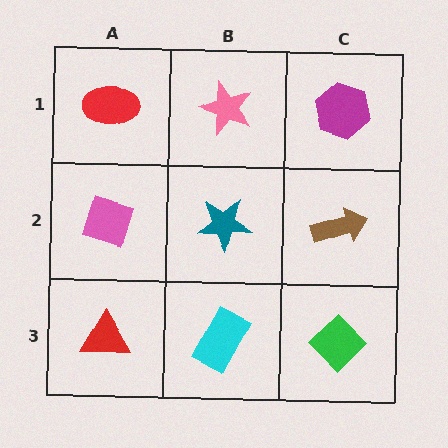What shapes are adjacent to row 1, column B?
A teal star (row 2, column B), a red ellipse (row 1, column A), a magenta hexagon (row 1, column C).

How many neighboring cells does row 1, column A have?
2.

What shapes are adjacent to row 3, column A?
A pink diamond (row 2, column A), a cyan rectangle (row 3, column B).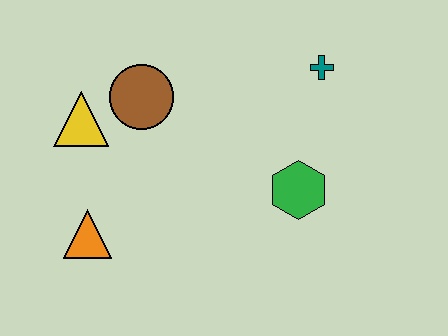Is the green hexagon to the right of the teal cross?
No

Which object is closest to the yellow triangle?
The brown circle is closest to the yellow triangle.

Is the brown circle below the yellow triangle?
No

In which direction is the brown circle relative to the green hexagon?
The brown circle is to the left of the green hexagon.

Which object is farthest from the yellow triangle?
The teal cross is farthest from the yellow triangle.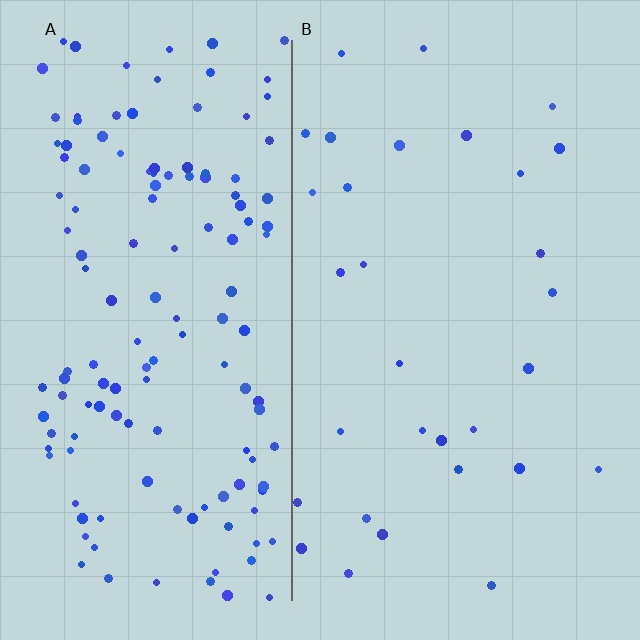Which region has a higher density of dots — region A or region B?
A (the left).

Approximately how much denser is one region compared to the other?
Approximately 4.6× — region A over region B.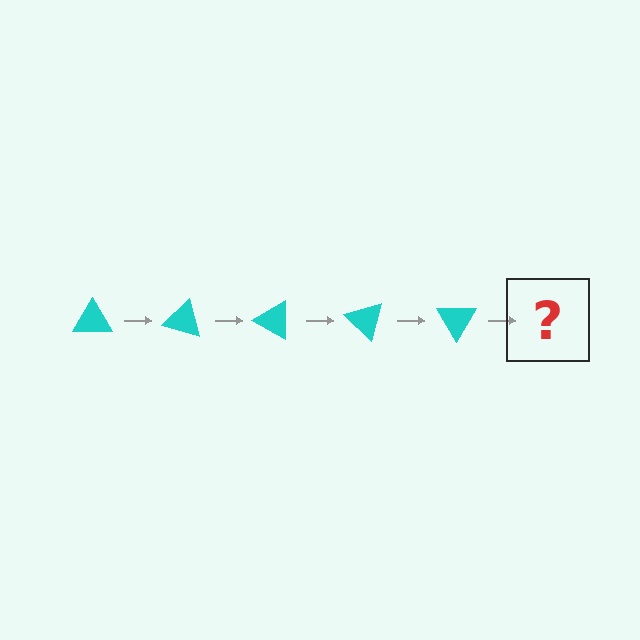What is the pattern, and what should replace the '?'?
The pattern is that the triangle rotates 15 degrees each step. The '?' should be a cyan triangle rotated 75 degrees.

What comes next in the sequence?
The next element should be a cyan triangle rotated 75 degrees.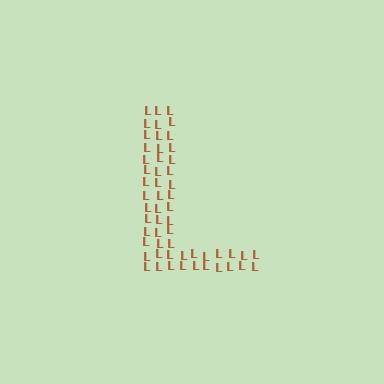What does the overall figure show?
The overall figure shows the letter L.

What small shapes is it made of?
It is made of small letter L's.